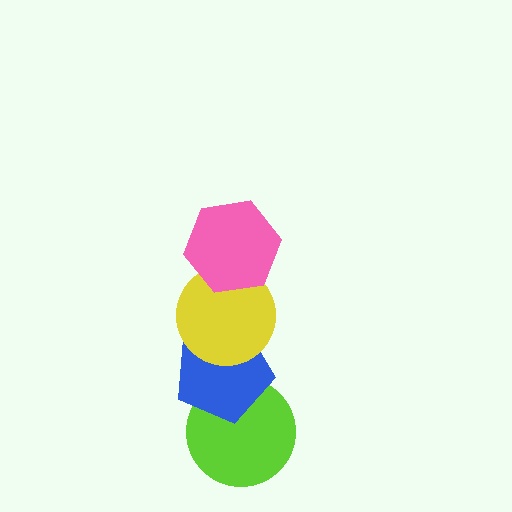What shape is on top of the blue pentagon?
The yellow circle is on top of the blue pentagon.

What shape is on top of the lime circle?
The blue pentagon is on top of the lime circle.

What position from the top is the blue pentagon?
The blue pentagon is 3rd from the top.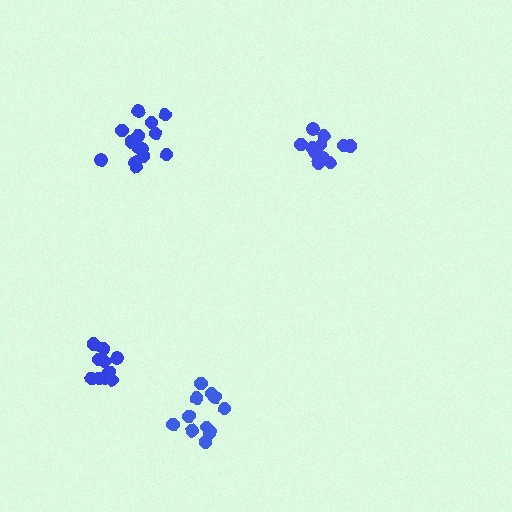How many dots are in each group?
Group 1: 12 dots, Group 2: 12 dots, Group 3: 14 dots, Group 4: 10 dots (48 total).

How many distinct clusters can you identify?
There are 4 distinct clusters.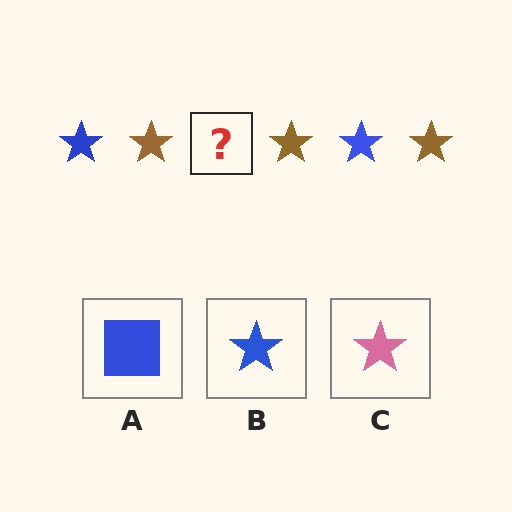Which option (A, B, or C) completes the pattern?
B.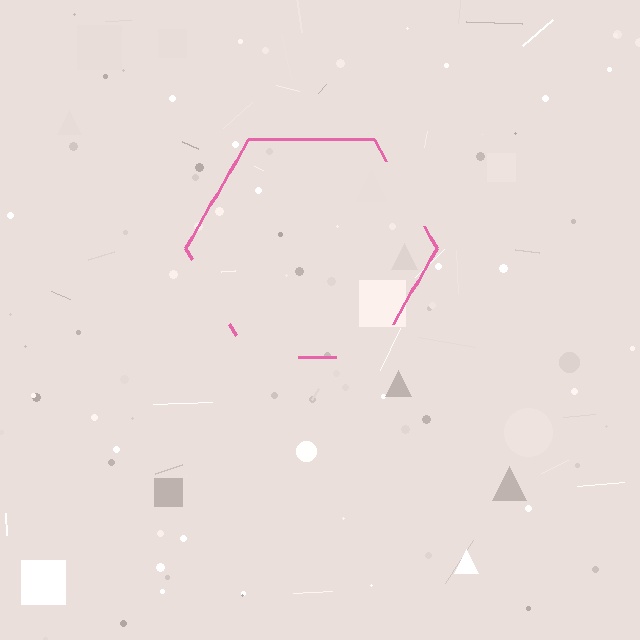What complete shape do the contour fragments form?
The contour fragments form a hexagon.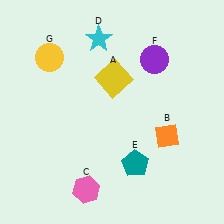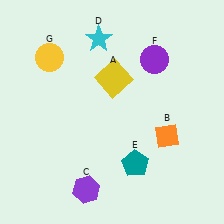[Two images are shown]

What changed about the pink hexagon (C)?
In Image 1, C is pink. In Image 2, it changed to purple.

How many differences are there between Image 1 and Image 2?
There is 1 difference between the two images.